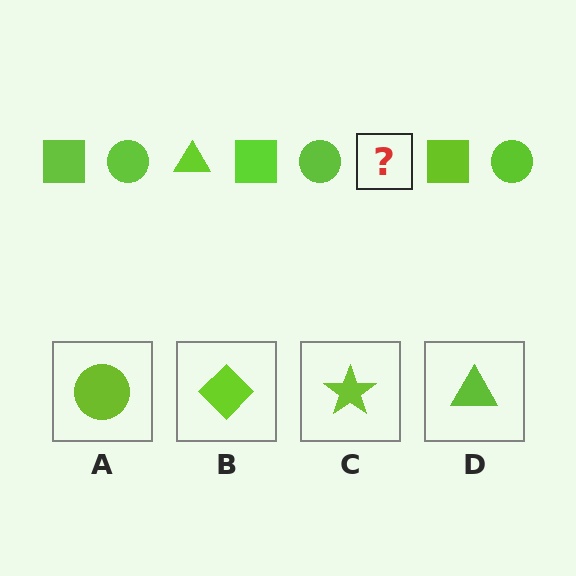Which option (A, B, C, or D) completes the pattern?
D.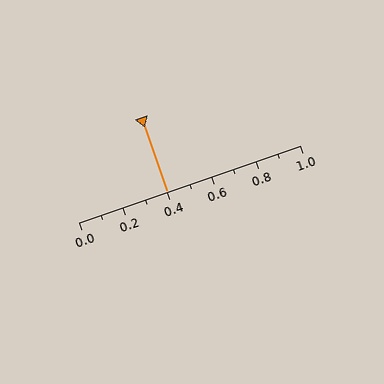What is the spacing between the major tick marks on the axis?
The major ticks are spaced 0.2 apart.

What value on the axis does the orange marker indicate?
The marker indicates approximately 0.4.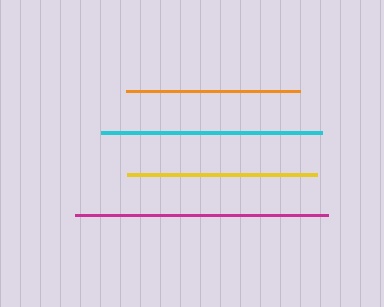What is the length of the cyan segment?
The cyan segment is approximately 221 pixels long.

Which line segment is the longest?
The magenta line is the longest at approximately 253 pixels.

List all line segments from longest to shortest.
From longest to shortest: magenta, cyan, yellow, orange.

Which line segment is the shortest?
The orange line is the shortest at approximately 173 pixels.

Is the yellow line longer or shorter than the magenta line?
The magenta line is longer than the yellow line.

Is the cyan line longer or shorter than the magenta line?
The magenta line is longer than the cyan line.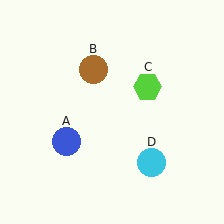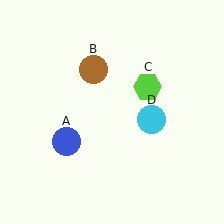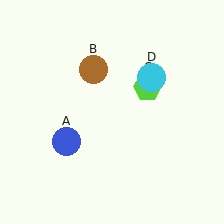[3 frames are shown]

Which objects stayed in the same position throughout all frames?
Blue circle (object A) and brown circle (object B) and lime hexagon (object C) remained stationary.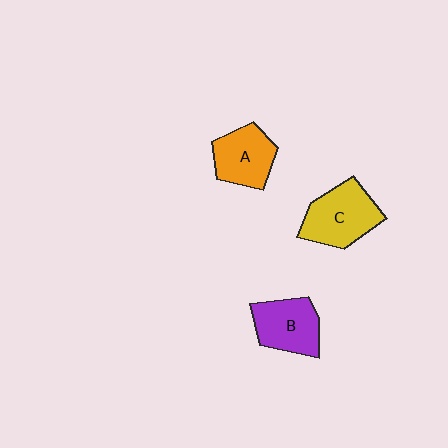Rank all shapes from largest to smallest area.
From largest to smallest: C (yellow), B (purple), A (orange).